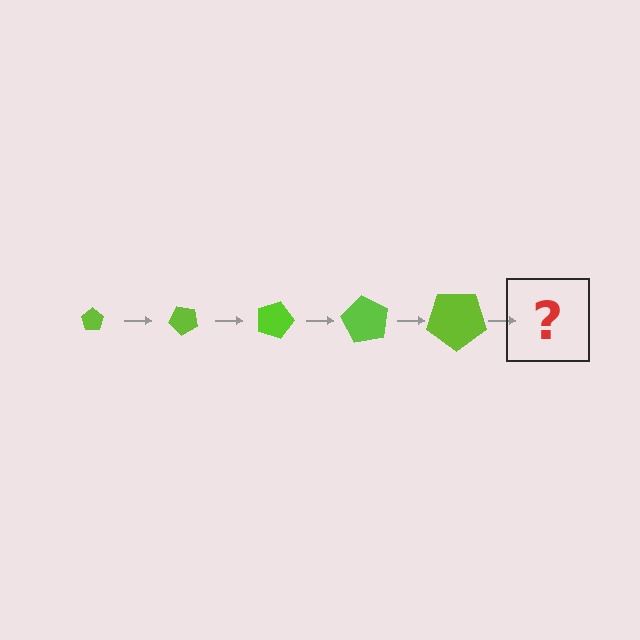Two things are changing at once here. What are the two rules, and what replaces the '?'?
The two rules are that the pentagon grows larger each step and it rotates 45 degrees each step. The '?' should be a pentagon, larger than the previous one and rotated 225 degrees from the start.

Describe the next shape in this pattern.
It should be a pentagon, larger than the previous one and rotated 225 degrees from the start.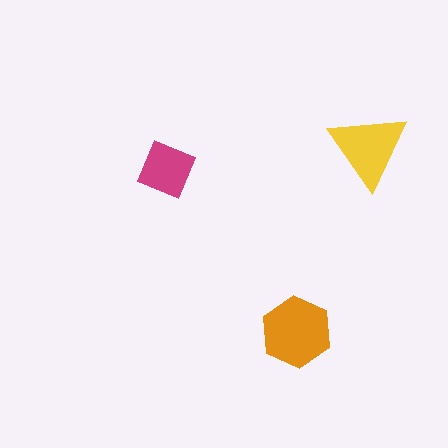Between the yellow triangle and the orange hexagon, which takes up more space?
The orange hexagon.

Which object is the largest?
The orange hexagon.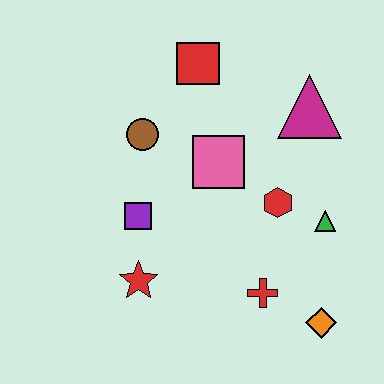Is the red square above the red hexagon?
Yes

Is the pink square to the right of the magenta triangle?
No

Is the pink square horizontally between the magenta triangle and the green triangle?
No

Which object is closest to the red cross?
The orange diamond is closest to the red cross.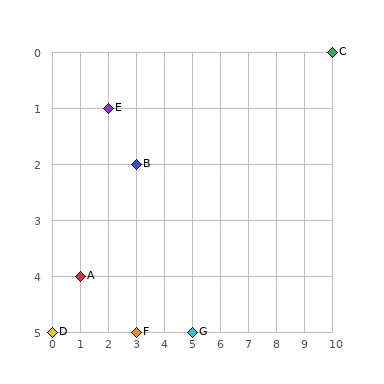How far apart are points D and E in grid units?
Points D and E are 2 columns and 4 rows apart (about 4.5 grid units diagonally).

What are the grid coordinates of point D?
Point D is at grid coordinates (0, 5).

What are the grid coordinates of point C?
Point C is at grid coordinates (10, 0).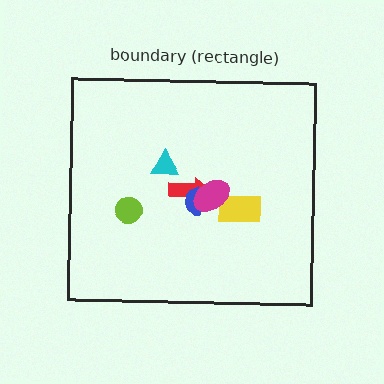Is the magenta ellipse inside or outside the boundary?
Inside.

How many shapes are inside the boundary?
6 inside, 0 outside.